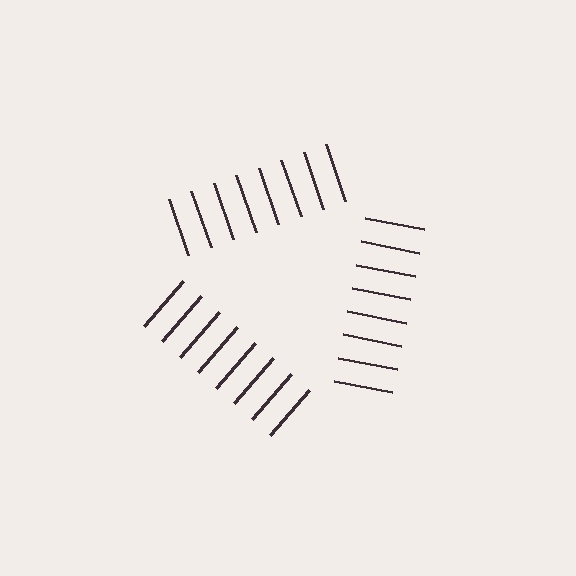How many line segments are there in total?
24 — 8 along each of the 3 edges.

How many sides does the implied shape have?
3 sides — the line-ends trace a triangle.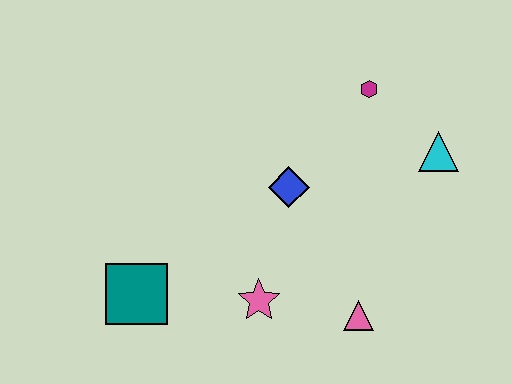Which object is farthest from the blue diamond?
The teal square is farthest from the blue diamond.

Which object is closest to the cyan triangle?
The magenta hexagon is closest to the cyan triangle.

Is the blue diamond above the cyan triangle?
No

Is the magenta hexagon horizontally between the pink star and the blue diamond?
No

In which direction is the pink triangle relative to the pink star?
The pink triangle is to the right of the pink star.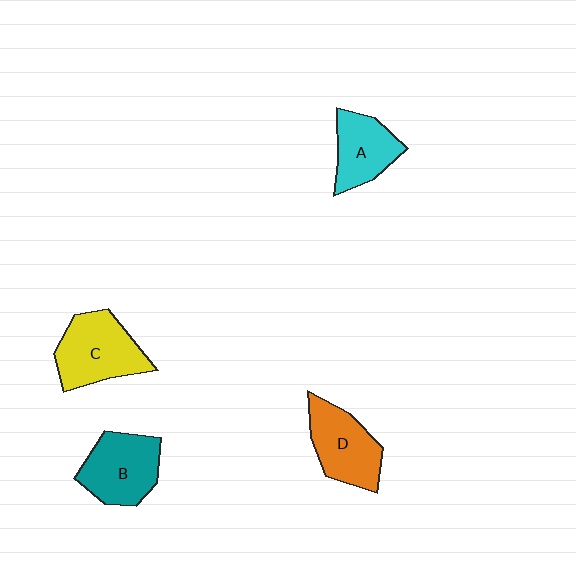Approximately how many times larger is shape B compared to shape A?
Approximately 1.2 times.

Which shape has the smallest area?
Shape A (cyan).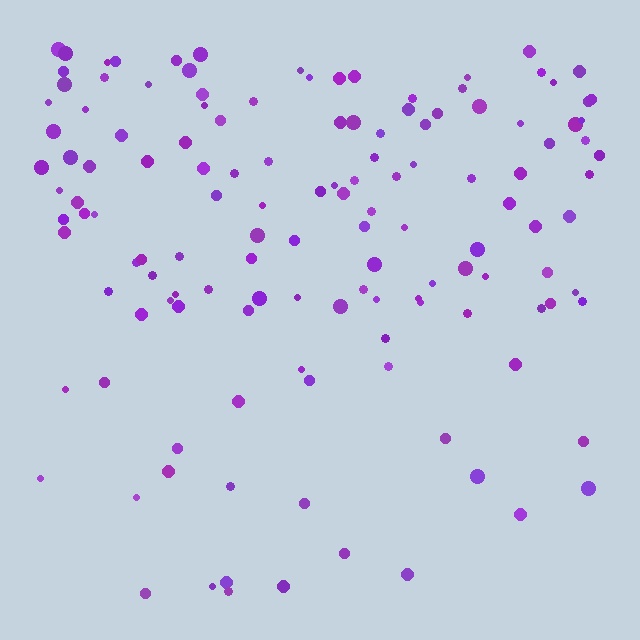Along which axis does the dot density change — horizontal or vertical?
Vertical.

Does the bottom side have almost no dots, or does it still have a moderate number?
Still a moderate number, just noticeably fewer than the top.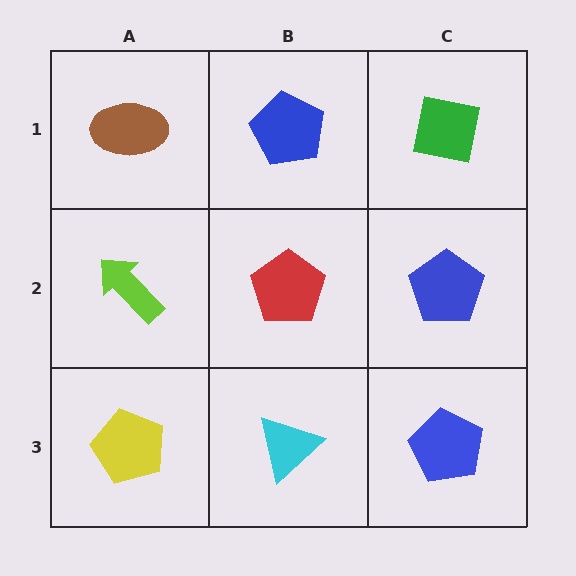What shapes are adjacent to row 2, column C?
A green square (row 1, column C), a blue pentagon (row 3, column C), a red pentagon (row 2, column B).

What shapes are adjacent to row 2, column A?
A brown ellipse (row 1, column A), a yellow pentagon (row 3, column A), a red pentagon (row 2, column B).